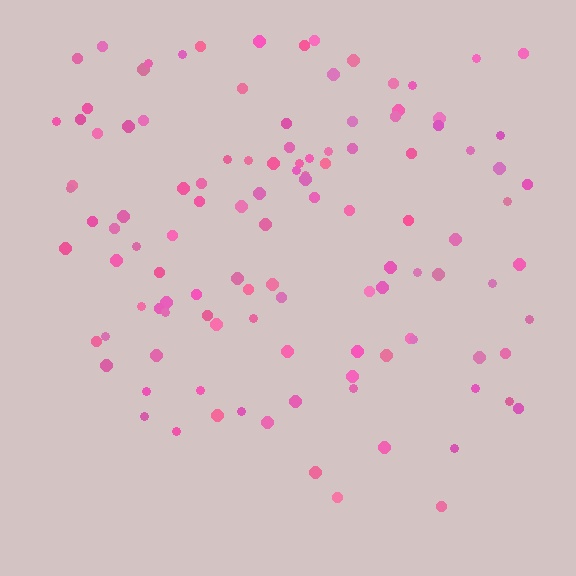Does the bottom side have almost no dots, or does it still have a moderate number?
Still a moderate number, just noticeably fewer than the top.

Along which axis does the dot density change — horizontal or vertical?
Vertical.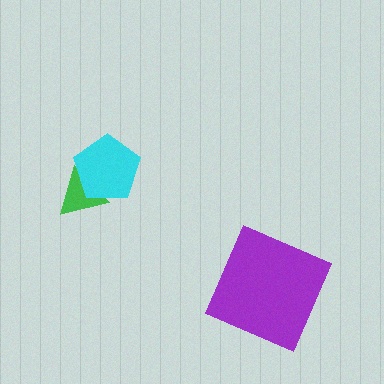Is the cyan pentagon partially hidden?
No, no other shape covers it.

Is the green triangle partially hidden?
Yes, it is partially covered by another shape.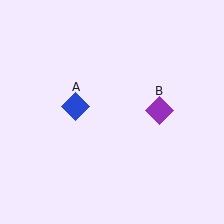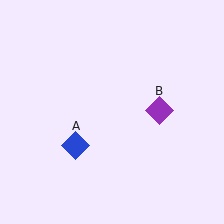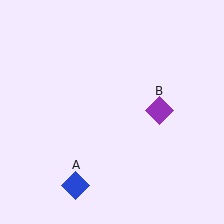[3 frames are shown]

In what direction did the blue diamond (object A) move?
The blue diamond (object A) moved down.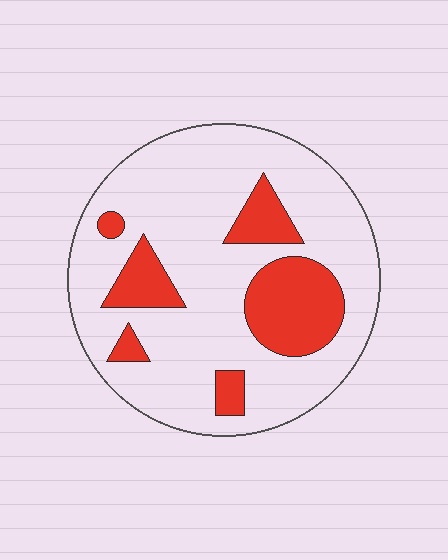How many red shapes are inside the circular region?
6.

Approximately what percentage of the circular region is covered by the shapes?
Approximately 20%.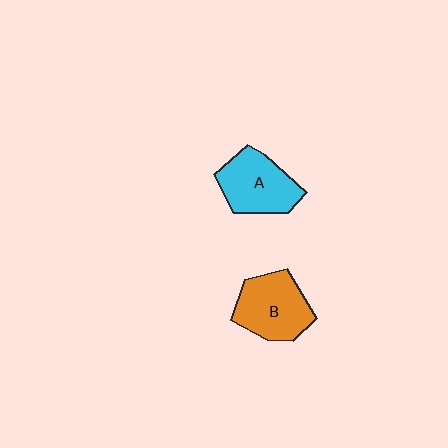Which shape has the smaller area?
Shape A (cyan).